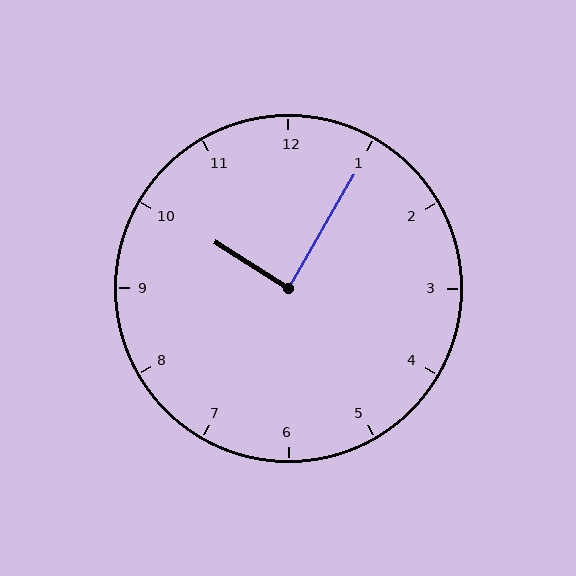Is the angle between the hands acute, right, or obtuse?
It is right.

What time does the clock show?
10:05.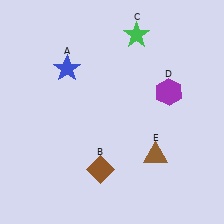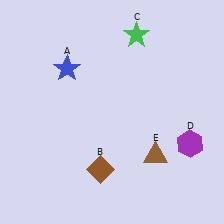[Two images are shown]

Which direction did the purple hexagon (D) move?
The purple hexagon (D) moved down.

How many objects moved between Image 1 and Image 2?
1 object moved between the two images.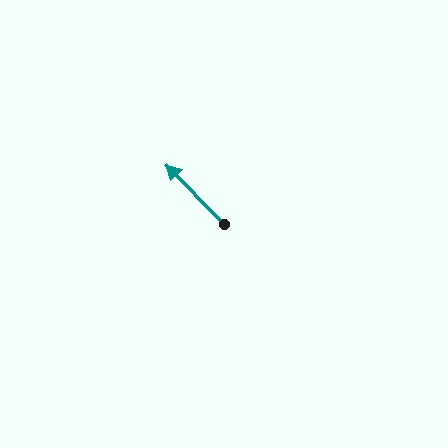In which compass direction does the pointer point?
Northwest.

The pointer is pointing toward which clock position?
Roughly 11 o'clock.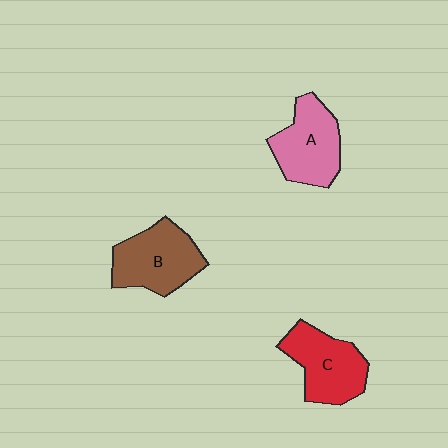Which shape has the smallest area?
Shape A (pink).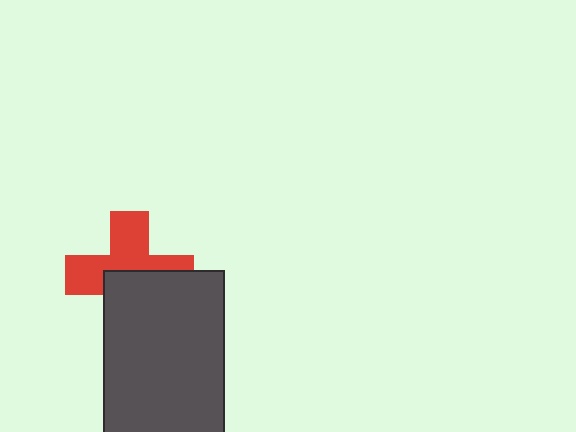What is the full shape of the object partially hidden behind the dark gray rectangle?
The partially hidden object is a red cross.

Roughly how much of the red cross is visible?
About half of it is visible (roughly 53%).